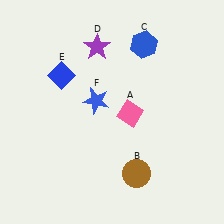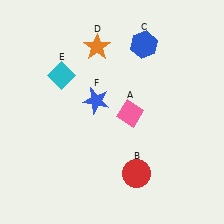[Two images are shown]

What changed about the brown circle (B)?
In Image 1, B is brown. In Image 2, it changed to red.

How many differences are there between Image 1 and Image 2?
There are 3 differences between the two images.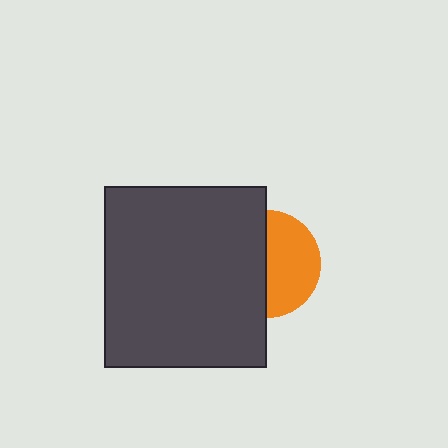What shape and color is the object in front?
The object in front is a dark gray rectangle.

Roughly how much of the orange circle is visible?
About half of it is visible (roughly 49%).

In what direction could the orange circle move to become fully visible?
The orange circle could move right. That would shift it out from behind the dark gray rectangle entirely.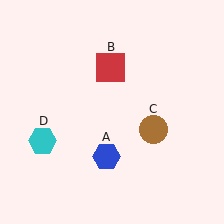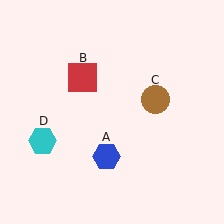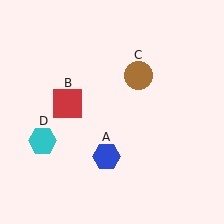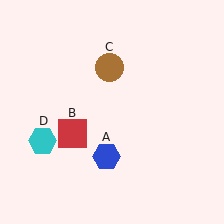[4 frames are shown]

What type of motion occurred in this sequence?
The red square (object B), brown circle (object C) rotated counterclockwise around the center of the scene.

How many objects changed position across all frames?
2 objects changed position: red square (object B), brown circle (object C).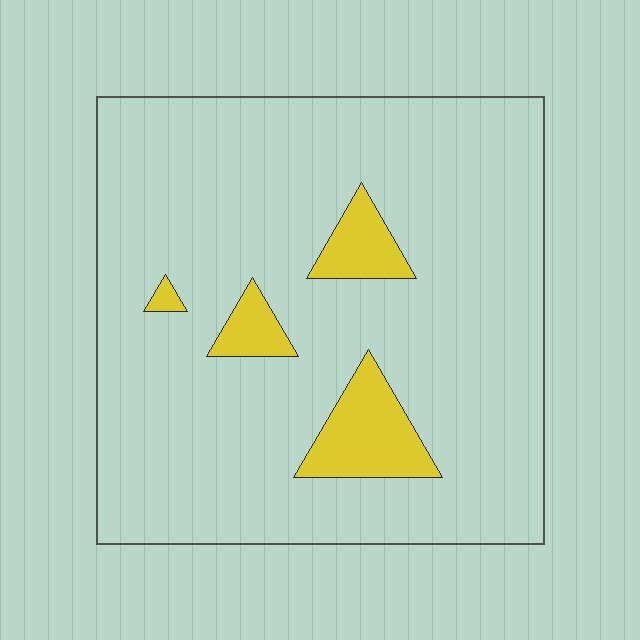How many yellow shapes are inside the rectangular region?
4.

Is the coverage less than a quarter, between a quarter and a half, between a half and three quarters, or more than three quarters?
Less than a quarter.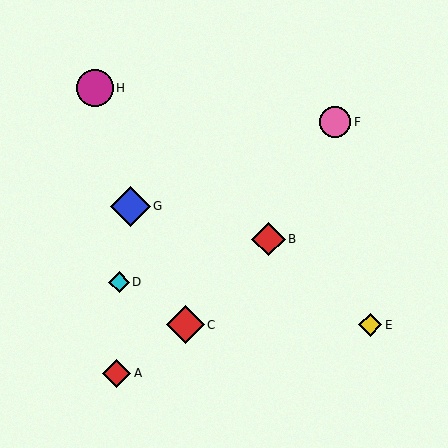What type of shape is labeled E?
Shape E is a yellow diamond.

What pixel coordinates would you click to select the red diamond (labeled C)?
Click at (185, 325) to select the red diamond C.